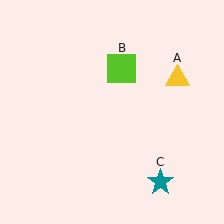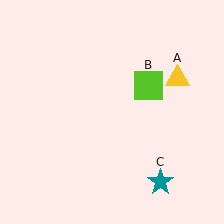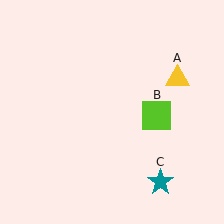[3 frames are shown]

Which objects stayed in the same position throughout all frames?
Yellow triangle (object A) and teal star (object C) remained stationary.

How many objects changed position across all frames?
1 object changed position: lime square (object B).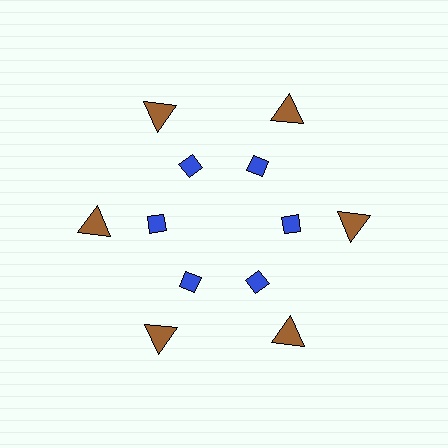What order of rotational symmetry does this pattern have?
This pattern has 6-fold rotational symmetry.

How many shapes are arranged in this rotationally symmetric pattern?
There are 12 shapes, arranged in 6 groups of 2.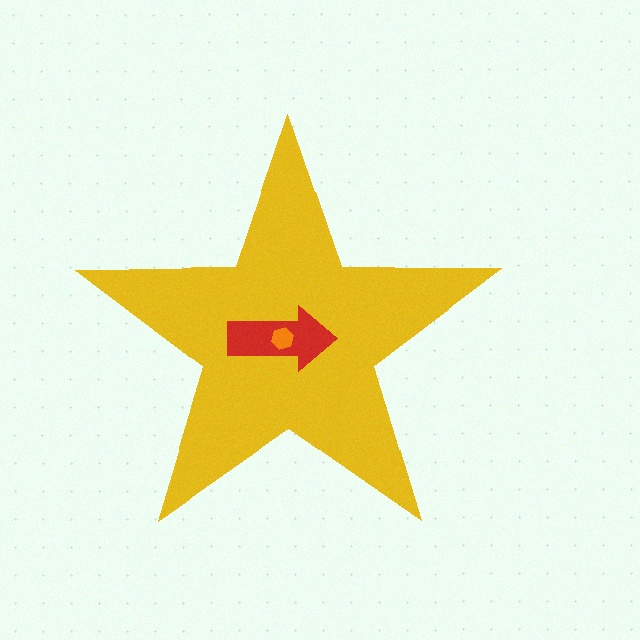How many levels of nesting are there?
3.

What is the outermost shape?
The yellow star.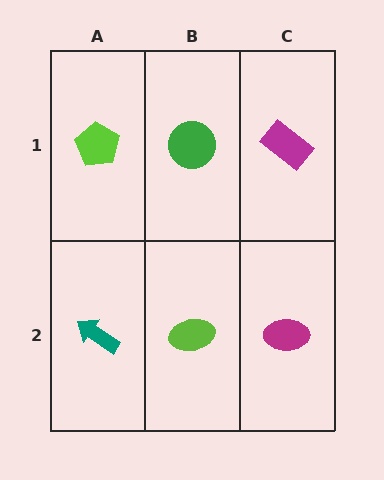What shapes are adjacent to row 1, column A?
A teal arrow (row 2, column A), a green circle (row 1, column B).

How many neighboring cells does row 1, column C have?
2.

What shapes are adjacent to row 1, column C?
A magenta ellipse (row 2, column C), a green circle (row 1, column B).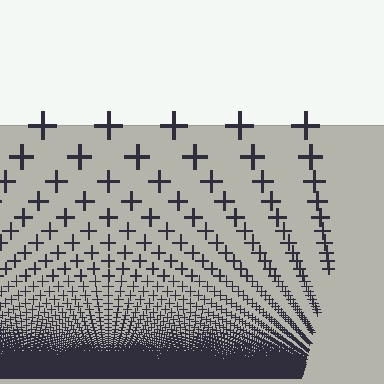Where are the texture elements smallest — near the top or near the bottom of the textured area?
Near the bottom.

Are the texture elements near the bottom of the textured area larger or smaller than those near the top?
Smaller. The gradient is inverted — elements near the bottom are smaller and denser.